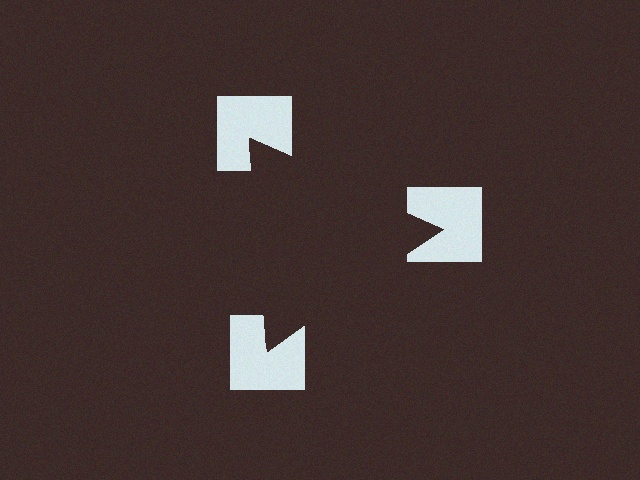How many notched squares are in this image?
There are 3 — one at each vertex of the illusory triangle.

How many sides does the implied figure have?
3 sides.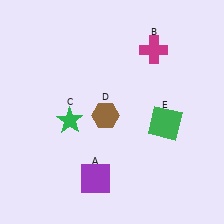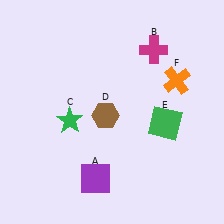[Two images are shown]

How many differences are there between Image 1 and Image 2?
There is 1 difference between the two images.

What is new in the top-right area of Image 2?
An orange cross (F) was added in the top-right area of Image 2.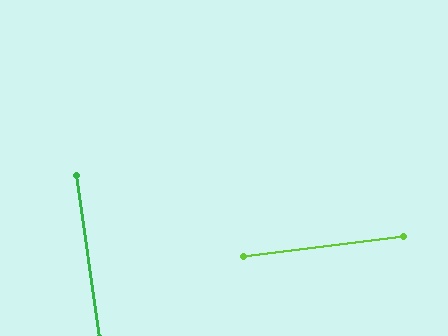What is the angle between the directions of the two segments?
Approximately 89 degrees.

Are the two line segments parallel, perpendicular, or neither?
Perpendicular — they meet at approximately 89°.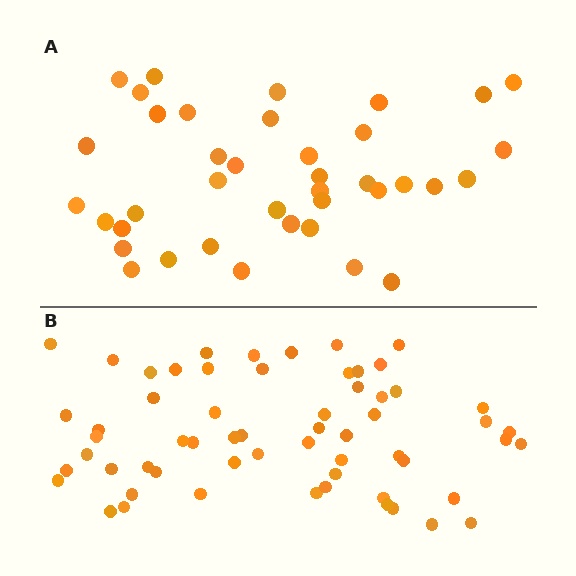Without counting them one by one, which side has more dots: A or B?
Region B (the bottom region) has more dots.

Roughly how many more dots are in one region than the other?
Region B has approximately 20 more dots than region A.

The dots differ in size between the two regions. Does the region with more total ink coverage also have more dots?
No. Region A has more total ink coverage because its dots are larger, but region B actually contains more individual dots. Total area can be misleading — the number of items is what matters here.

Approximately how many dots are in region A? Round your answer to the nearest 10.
About 40 dots. (The exact count is 39, which rounds to 40.)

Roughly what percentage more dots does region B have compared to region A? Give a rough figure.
About 55% more.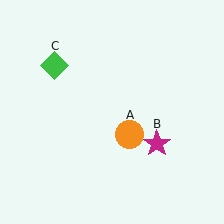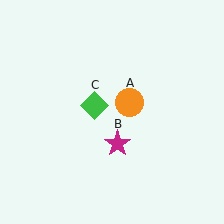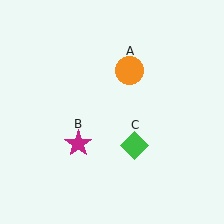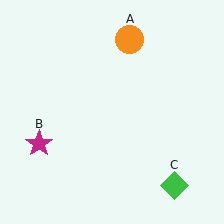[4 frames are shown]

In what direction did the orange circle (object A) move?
The orange circle (object A) moved up.